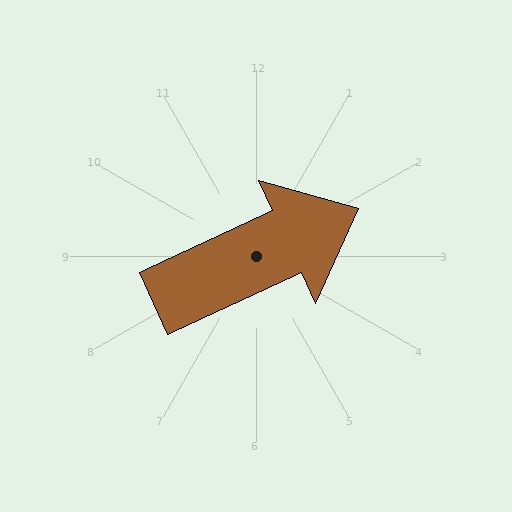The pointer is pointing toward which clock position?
Roughly 2 o'clock.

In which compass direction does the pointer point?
Northeast.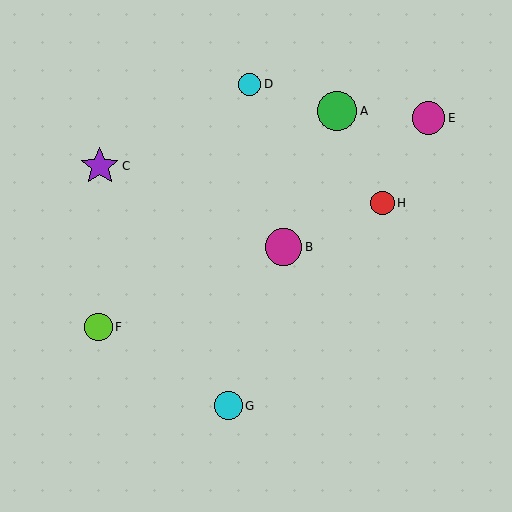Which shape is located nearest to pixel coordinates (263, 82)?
The cyan circle (labeled D) at (250, 84) is nearest to that location.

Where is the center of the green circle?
The center of the green circle is at (337, 111).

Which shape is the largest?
The green circle (labeled A) is the largest.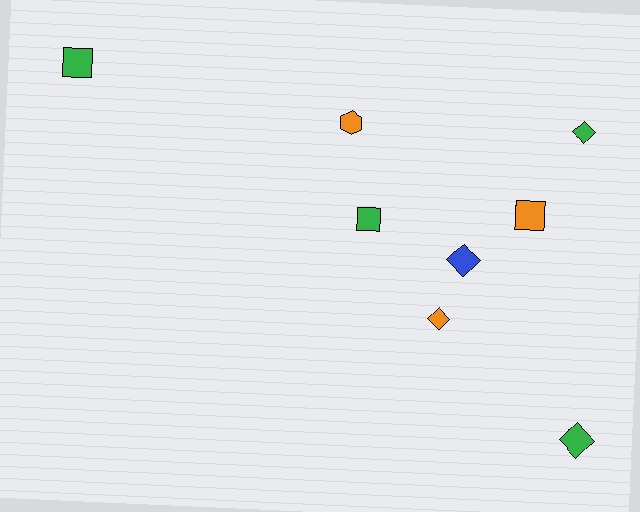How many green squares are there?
There are 2 green squares.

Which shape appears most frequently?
Diamond, with 4 objects.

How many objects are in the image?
There are 8 objects.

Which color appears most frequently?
Green, with 4 objects.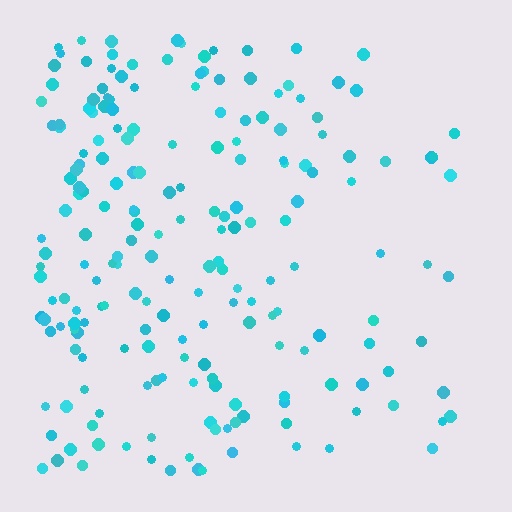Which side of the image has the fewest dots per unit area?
The right.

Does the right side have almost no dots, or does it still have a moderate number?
Still a moderate number, just noticeably fewer than the left.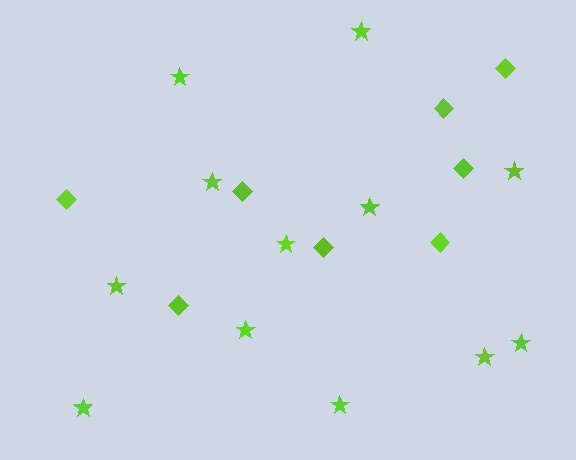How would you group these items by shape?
There are 2 groups: one group of stars (12) and one group of diamonds (8).